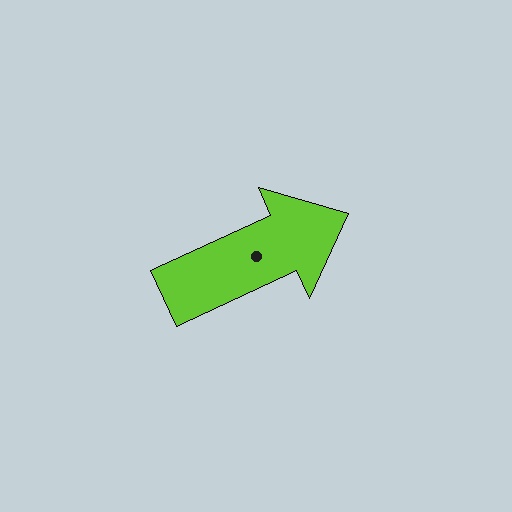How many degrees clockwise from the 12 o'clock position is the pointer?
Approximately 65 degrees.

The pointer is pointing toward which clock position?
Roughly 2 o'clock.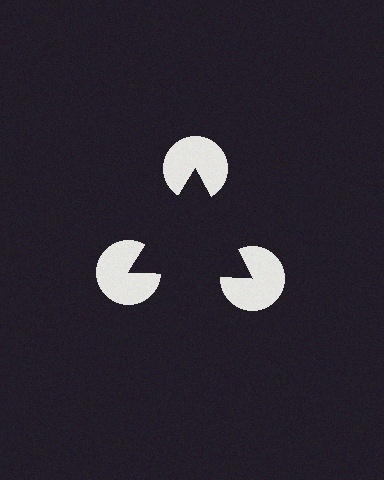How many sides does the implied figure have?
3 sides.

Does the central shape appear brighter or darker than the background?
It typically appears slightly darker than the background, even though no actual brightness change is drawn.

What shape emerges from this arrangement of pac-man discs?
An illusory triangle — its edges are inferred from the aligned wedge cuts in the pac-man discs, not physically drawn.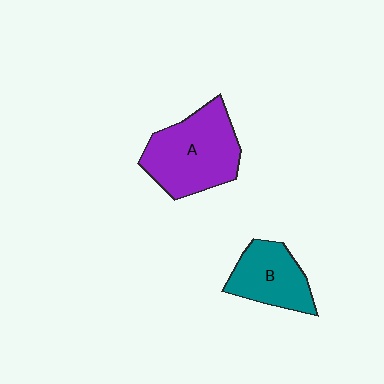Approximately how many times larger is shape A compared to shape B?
Approximately 1.5 times.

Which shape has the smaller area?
Shape B (teal).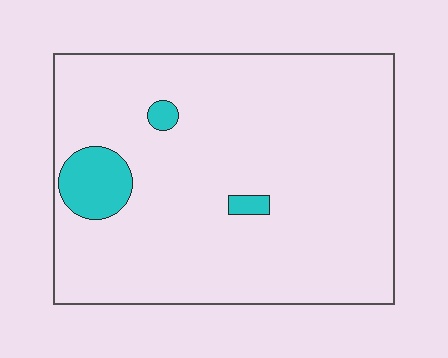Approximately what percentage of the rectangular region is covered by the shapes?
Approximately 5%.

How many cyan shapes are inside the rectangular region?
3.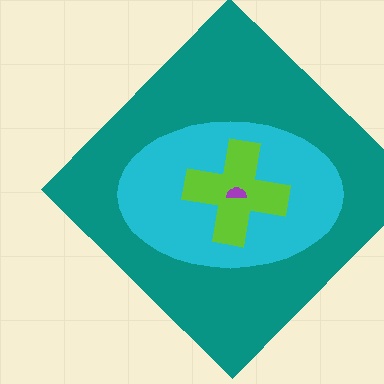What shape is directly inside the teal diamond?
The cyan ellipse.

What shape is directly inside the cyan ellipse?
The lime cross.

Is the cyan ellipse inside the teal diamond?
Yes.